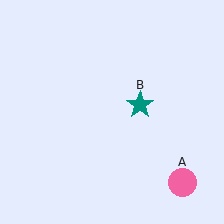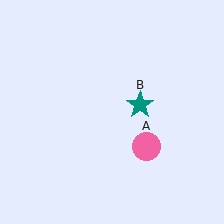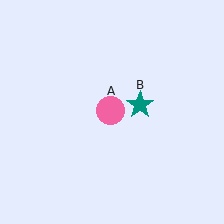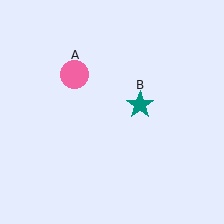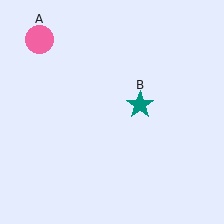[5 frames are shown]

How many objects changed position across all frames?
1 object changed position: pink circle (object A).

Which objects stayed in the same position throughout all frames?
Teal star (object B) remained stationary.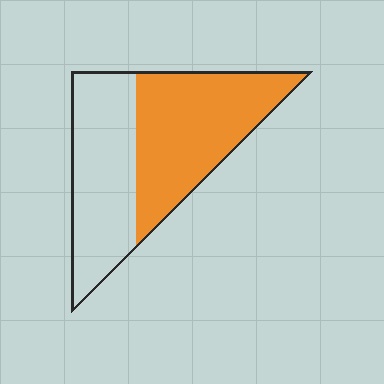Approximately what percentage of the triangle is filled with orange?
Approximately 55%.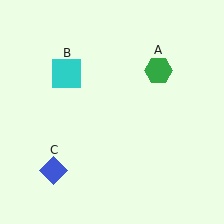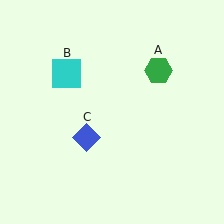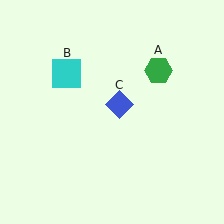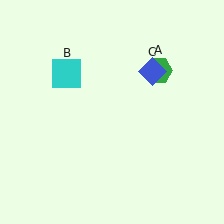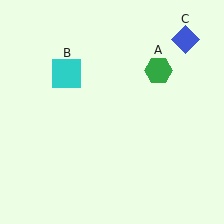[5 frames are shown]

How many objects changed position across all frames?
1 object changed position: blue diamond (object C).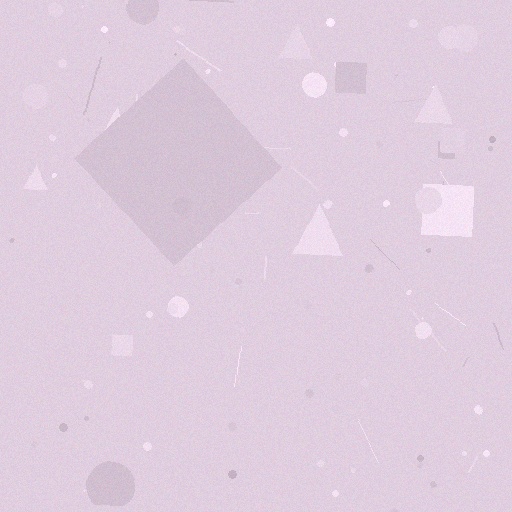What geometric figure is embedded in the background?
A diamond is embedded in the background.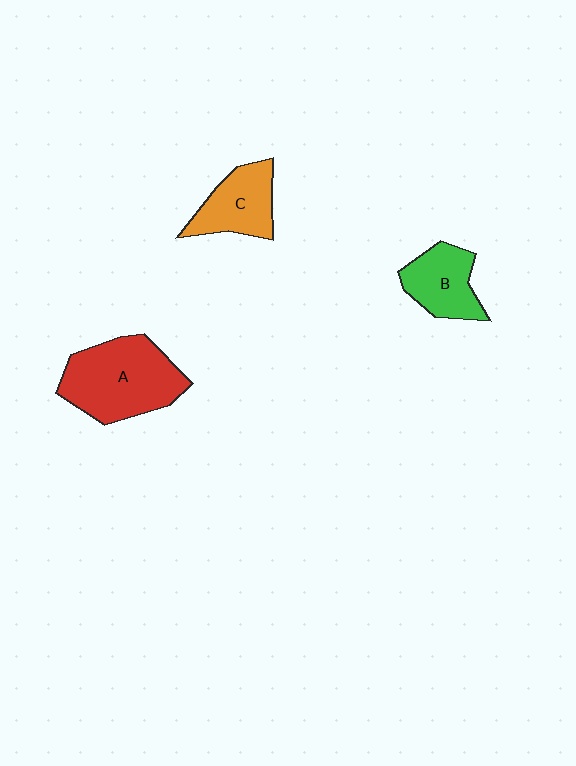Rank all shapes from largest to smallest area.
From largest to smallest: A (red), C (orange), B (green).